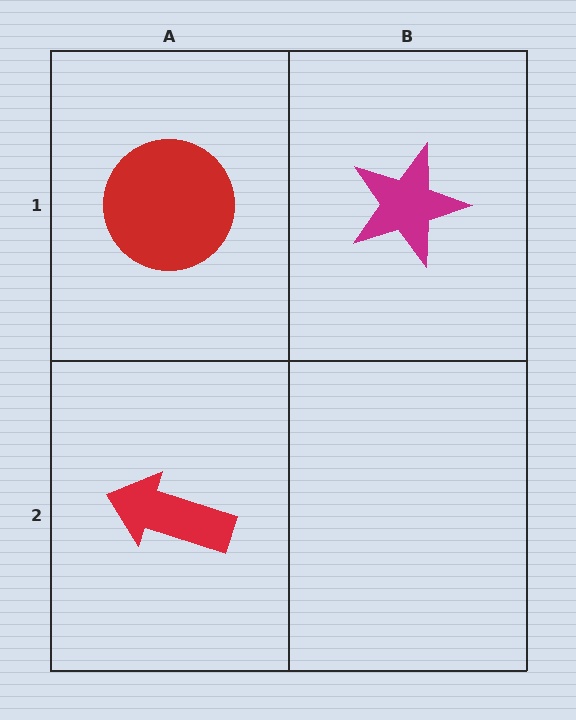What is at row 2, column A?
A red arrow.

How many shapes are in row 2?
1 shape.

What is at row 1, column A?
A red circle.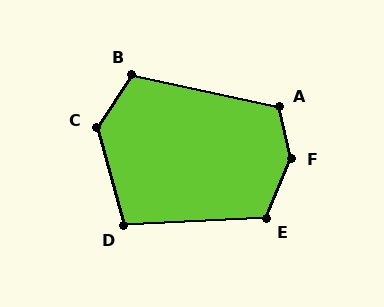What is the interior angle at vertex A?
Approximately 115 degrees (obtuse).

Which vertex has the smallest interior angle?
D, at approximately 103 degrees.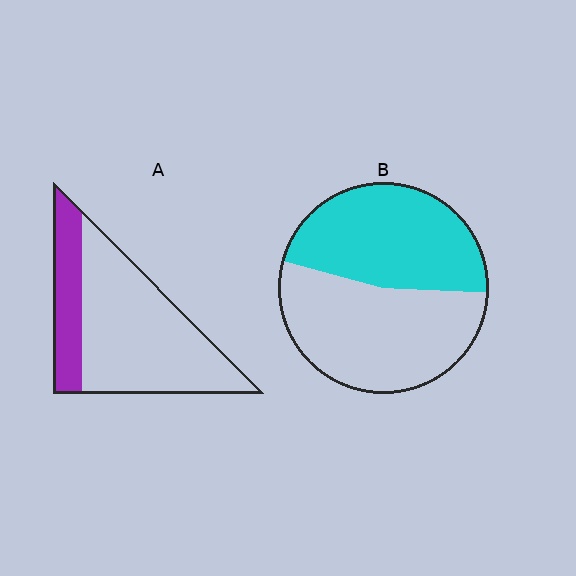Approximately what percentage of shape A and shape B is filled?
A is approximately 25% and B is approximately 45%.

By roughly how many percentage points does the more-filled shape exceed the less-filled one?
By roughly 20 percentage points (B over A).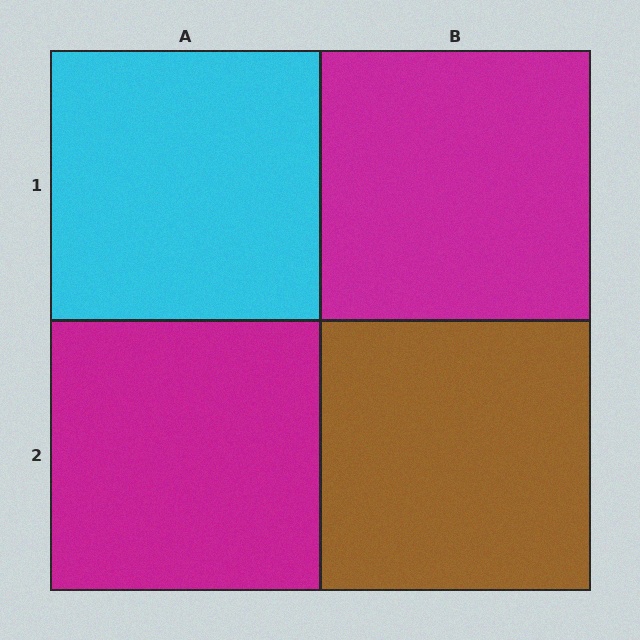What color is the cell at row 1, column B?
Magenta.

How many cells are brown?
1 cell is brown.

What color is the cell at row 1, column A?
Cyan.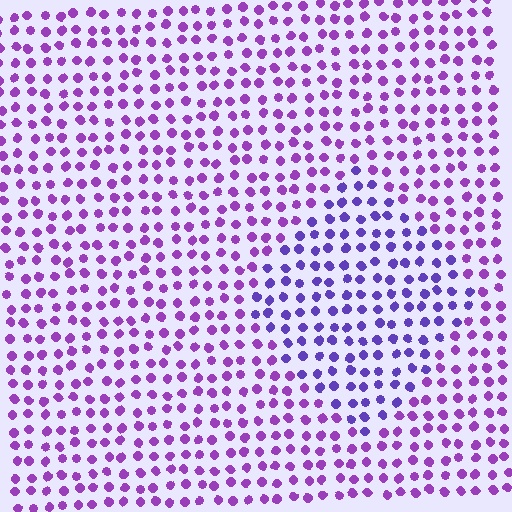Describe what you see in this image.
The image is filled with small purple elements in a uniform arrangement. A diamond-shaped region is visible where the elements are tinted to a slightly different hue, forming a subtle color boundary.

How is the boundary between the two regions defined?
The boundary is defined purely by a slight shift in hue (about 28 degrees). Spacing, size, and orientation are identical on both sides.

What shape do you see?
I see a diamond.